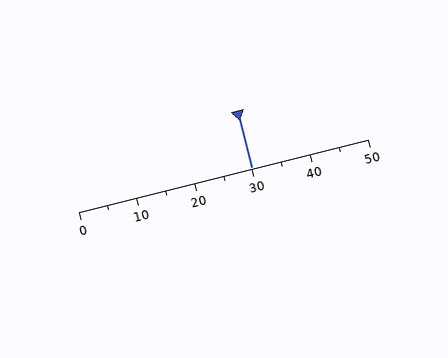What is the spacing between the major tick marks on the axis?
The major ticks are spaced 10 apart.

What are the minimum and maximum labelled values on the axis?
The axis runs from 0 to 50.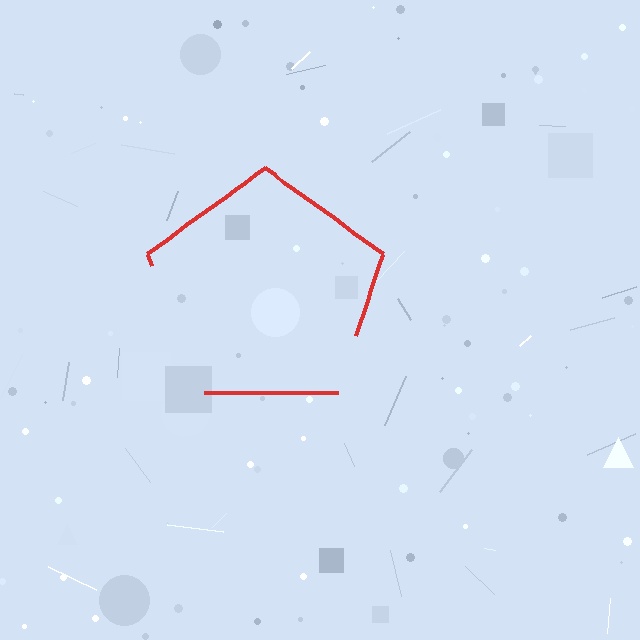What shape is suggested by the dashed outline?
The dashed outline suggests a pentagon.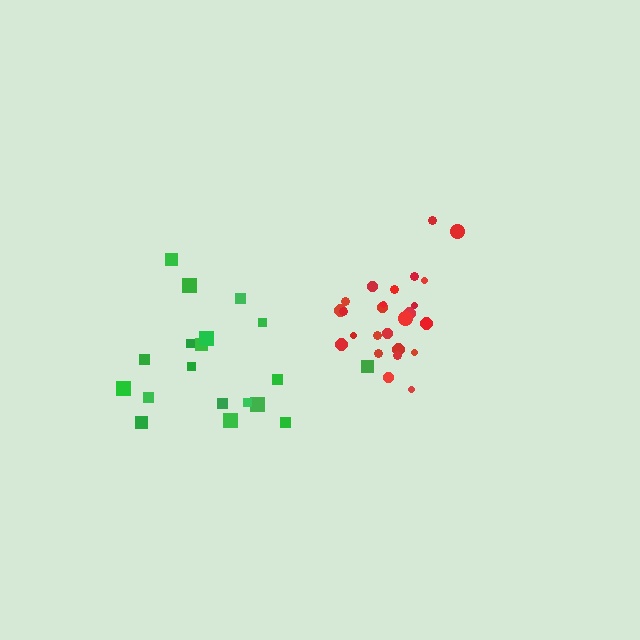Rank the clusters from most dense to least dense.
red, green.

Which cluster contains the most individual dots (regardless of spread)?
Red (25).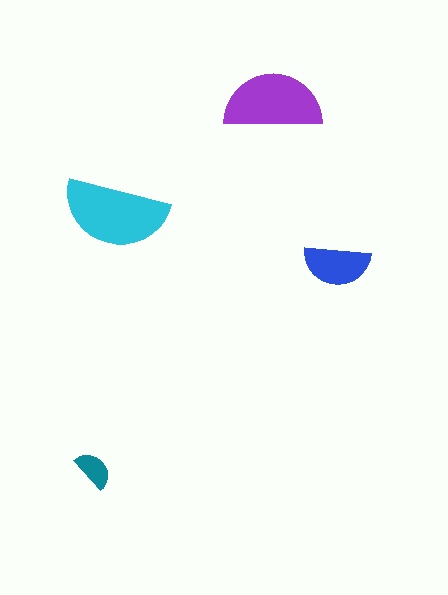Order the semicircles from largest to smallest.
the cyan one, the purple one, the blue one, the teal one.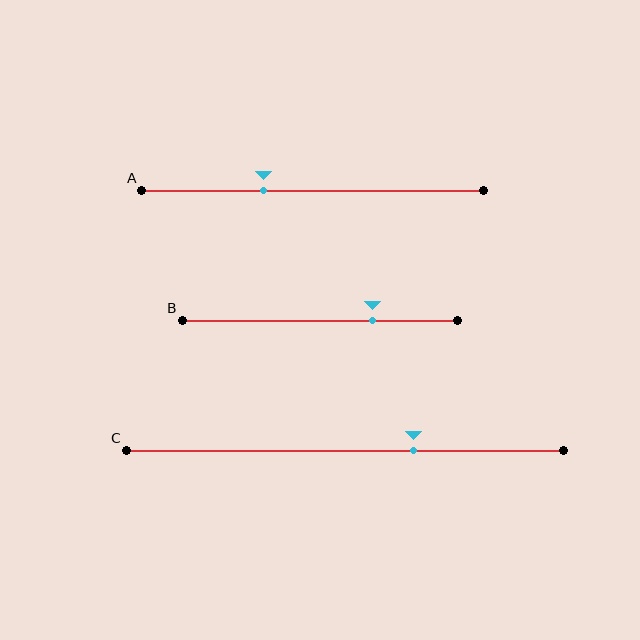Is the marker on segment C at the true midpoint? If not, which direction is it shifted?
No, the marker on segment C is shifted to the right by about 16% of the segment length.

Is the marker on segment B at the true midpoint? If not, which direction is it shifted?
No, the marker on segment B is shifted to the right by about 19% of the segment length.